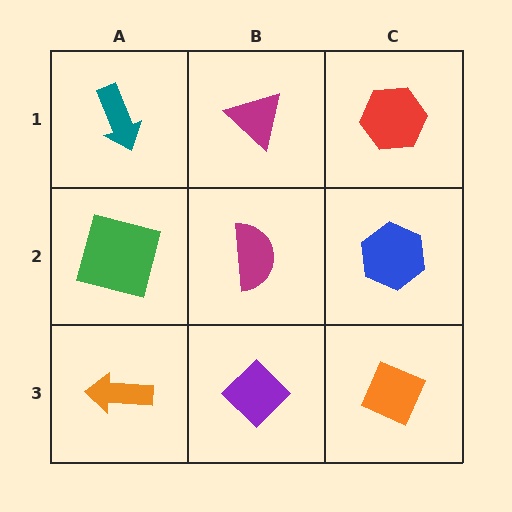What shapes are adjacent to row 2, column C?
A red hexagon (row 1, column C), an orange diamond (row 3, column C), a magenta semicircle (row 2, column B).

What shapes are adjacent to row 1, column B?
A magenta semicircle (row 2, column B), a teal arrow (row 1, column A), a red hexagon (row 1, column C).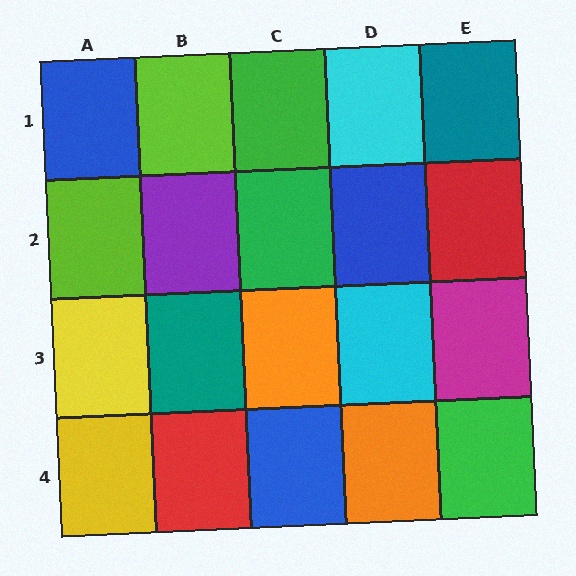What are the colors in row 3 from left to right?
Yellow, teal, orange, cyan, magenta.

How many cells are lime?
2 cells are lime.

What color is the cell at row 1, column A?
Blue.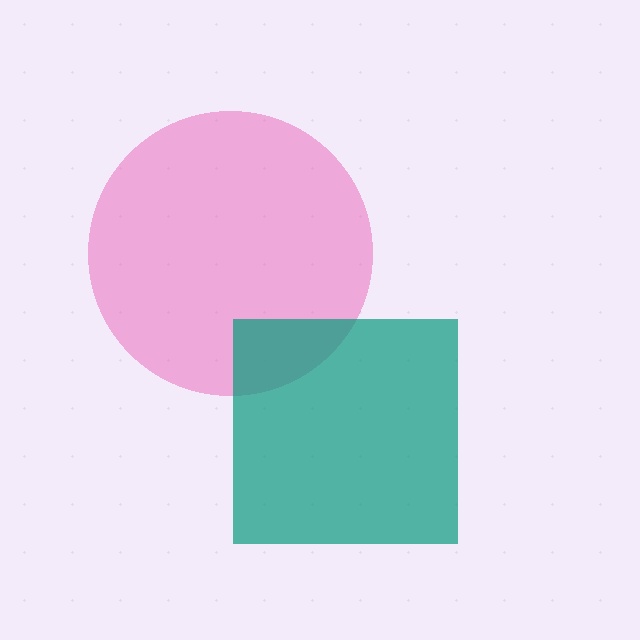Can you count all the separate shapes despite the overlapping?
Yes, there are 2 separate shapes.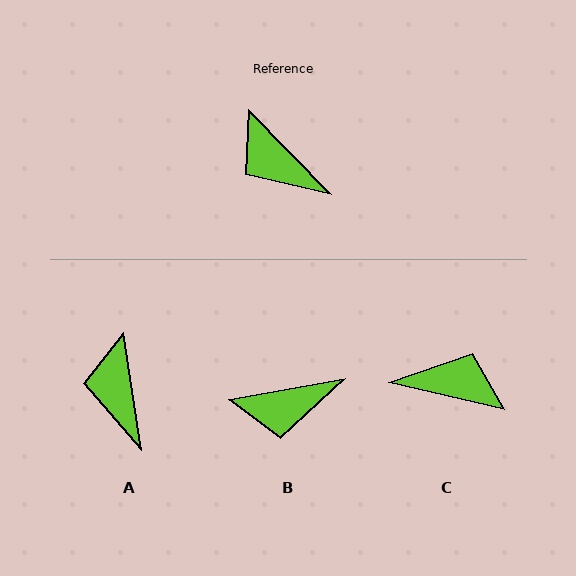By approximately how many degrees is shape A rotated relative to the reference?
Approximately 36 degrees clockwise.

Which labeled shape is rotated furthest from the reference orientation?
C, about 148 degrees away.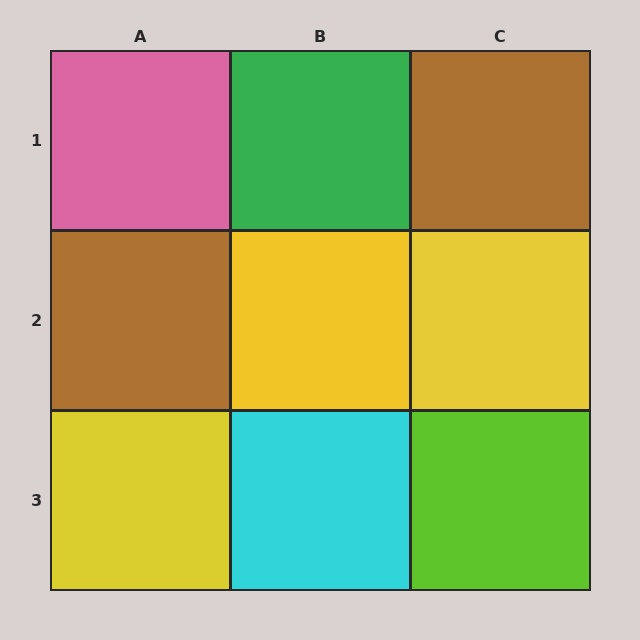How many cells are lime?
1 cell is lime.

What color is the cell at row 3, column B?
Cyan.